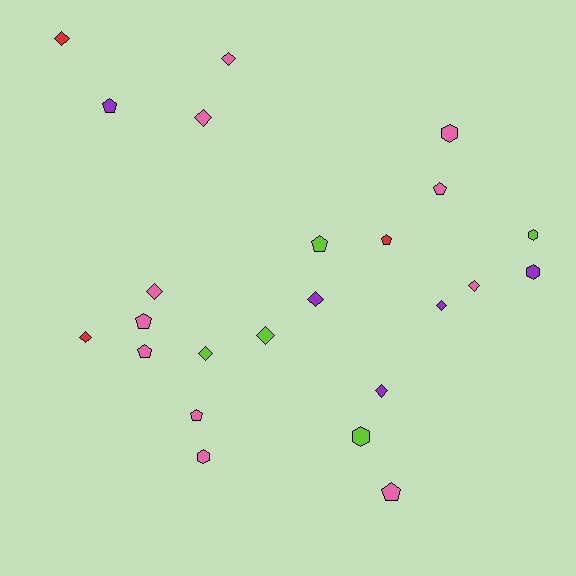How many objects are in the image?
There are 24 objects.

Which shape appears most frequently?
Diamond, with 11 objects.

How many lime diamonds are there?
There are 2 lime diamonds.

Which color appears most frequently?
Pink, with 11 objects.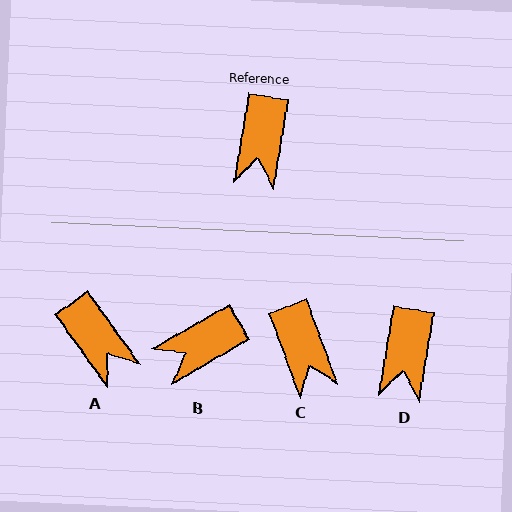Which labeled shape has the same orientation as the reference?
D.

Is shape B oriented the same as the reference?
No, it is off by about 51 degrees.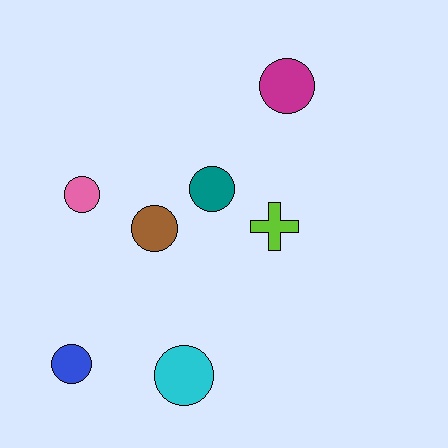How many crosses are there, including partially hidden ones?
There is 1 cross.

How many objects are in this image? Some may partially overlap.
There are 7 objects.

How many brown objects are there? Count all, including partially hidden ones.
There is 1 brown object.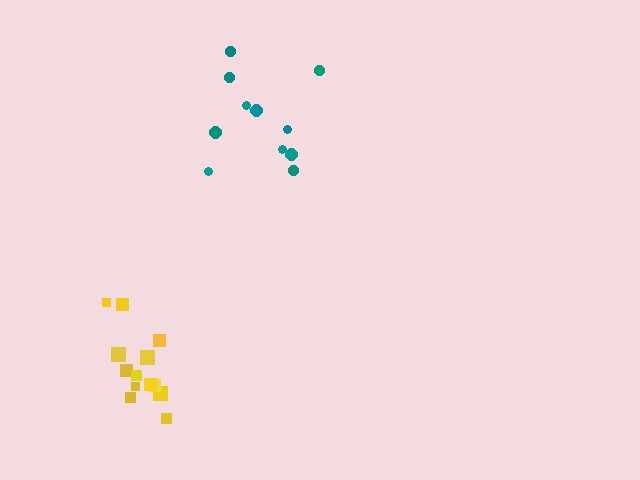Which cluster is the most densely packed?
Yellow.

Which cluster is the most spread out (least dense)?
Teal.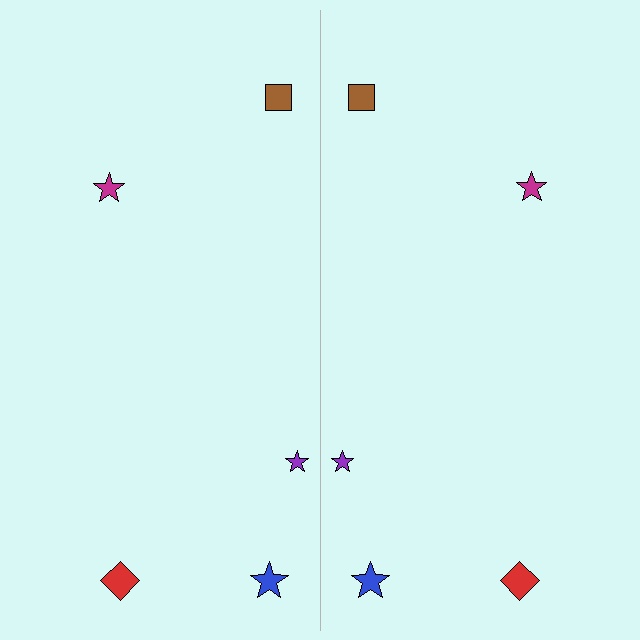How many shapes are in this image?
There are 10 shapes in this image.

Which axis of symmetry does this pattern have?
The pattern has a vertical axis of symmetry running through the center of the image.